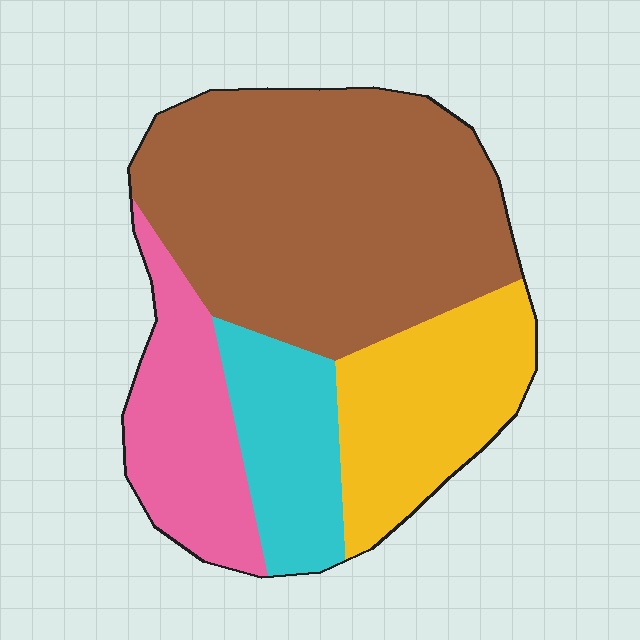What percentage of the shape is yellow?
Yellow takes up less than a quarter of the shape.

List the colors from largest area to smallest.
From largest to smallest: brown, yellow, pink, cyan.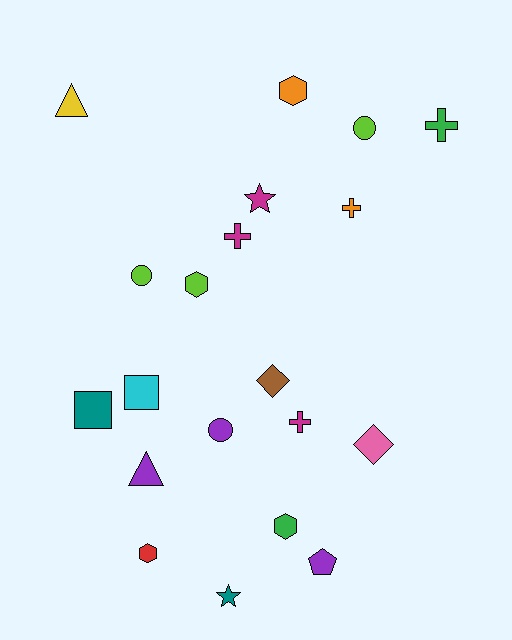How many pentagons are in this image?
There is 1 pentagon.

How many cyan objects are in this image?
There is 1 cyan object.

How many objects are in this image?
There are 20 objects.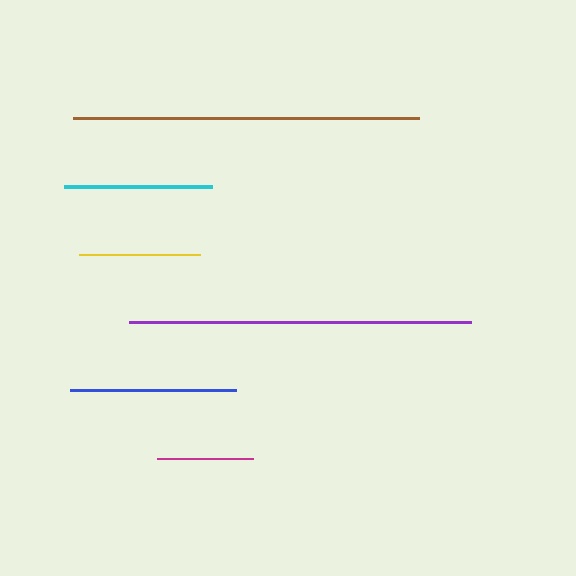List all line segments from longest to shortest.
From longest to shortest: brown, purple, blue, cyan, yellow, magenta.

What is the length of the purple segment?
The purple segment is approximately 342 pixels long.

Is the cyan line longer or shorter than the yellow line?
The cyan line is longer than the yellow line.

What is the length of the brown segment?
The brown segment is approximately 345 pixels long.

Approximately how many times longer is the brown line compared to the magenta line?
The brown line is approximately 3.6 times the length of the magenta line.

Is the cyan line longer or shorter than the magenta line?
The cyan line is longer than the magenta line.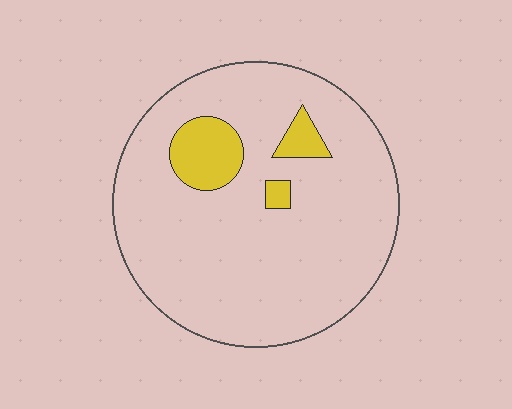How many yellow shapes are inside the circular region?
3.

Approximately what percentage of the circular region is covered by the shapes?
Approximately 10%.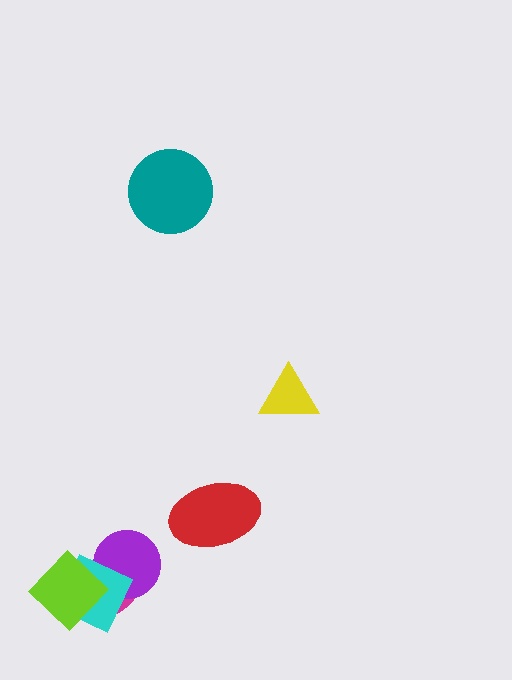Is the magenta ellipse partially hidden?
Yes, it is partially covered by another shape.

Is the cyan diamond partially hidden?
Yes, it is partially covered by another shape.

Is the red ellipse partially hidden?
No, no other shape covers it.